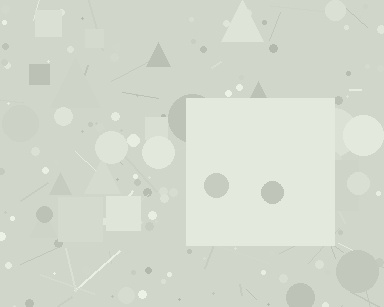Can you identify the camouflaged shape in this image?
The camouflaged shape is a square.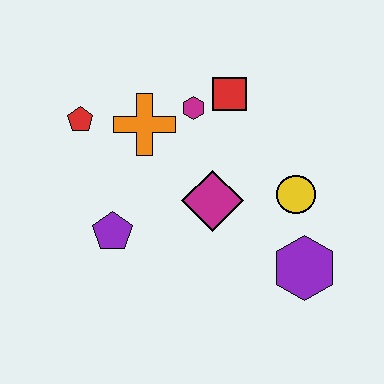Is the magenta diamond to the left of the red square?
Yes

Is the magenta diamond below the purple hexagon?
No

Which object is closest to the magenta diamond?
The yellow circle is closest to the magenta diamond.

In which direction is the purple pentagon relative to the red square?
The purple pentagon is below the red square.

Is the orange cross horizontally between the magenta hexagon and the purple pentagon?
Yes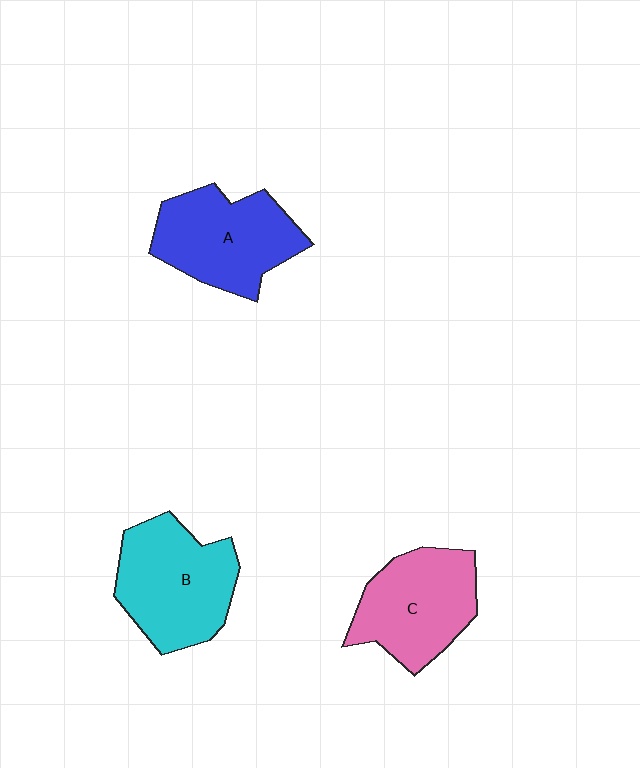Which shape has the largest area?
Shape B (cyan).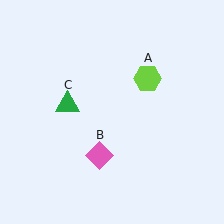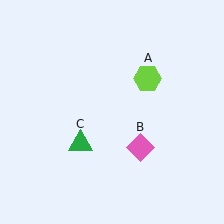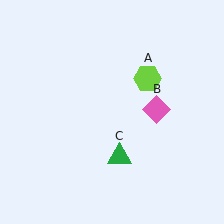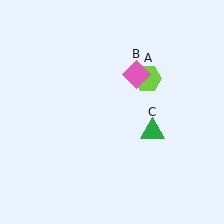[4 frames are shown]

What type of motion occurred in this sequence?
The pink diamond (object B), green triangle (object C) rotated counterclockwise around the center of the scene.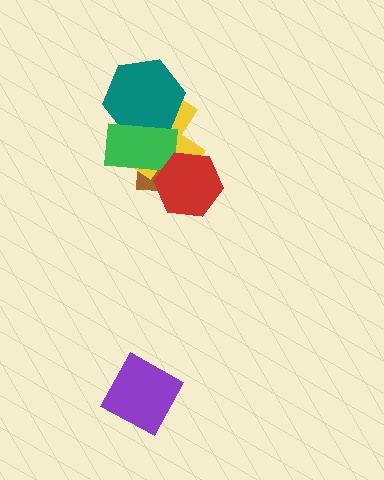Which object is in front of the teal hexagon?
The green rectangle is in front of the teal hexagon.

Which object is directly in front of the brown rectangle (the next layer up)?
The yellow cross is directly in front of the brown rectangle.